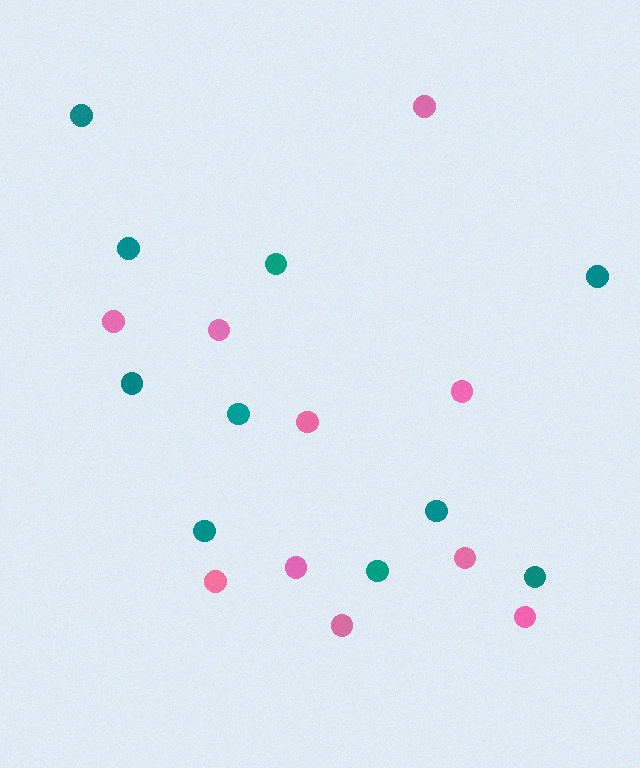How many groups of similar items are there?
There are 2 groups: one group of teal circles (10) and one group of pink circles (10).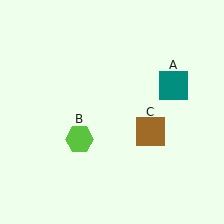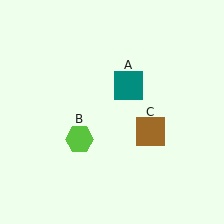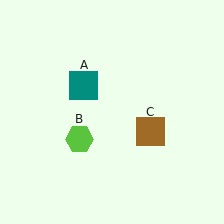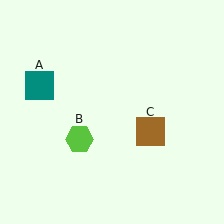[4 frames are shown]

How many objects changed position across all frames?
1 object changed position: teal square (object A).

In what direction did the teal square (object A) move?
The teal square (object A) moved left.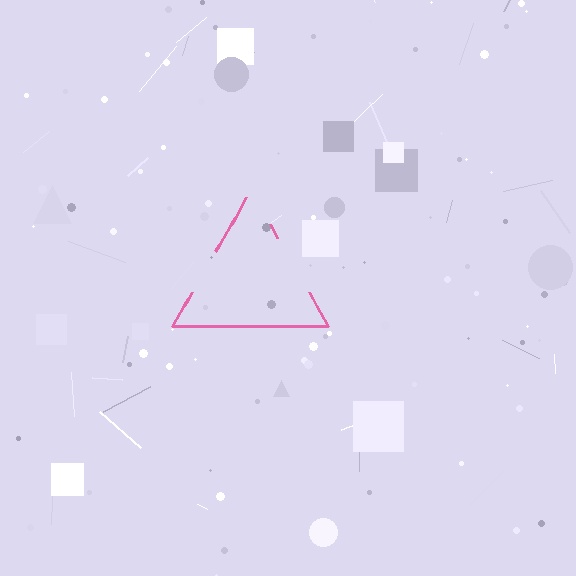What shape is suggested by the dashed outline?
The dashed outline suggests a triangle.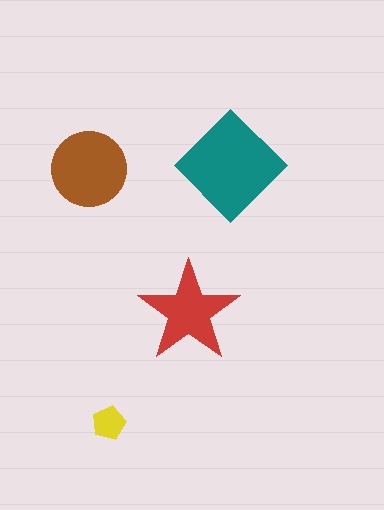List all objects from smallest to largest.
The yellow pentagon, the red star, the brown circle, the teal diamond.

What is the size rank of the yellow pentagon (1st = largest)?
4th.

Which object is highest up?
The teal diamond is topmost.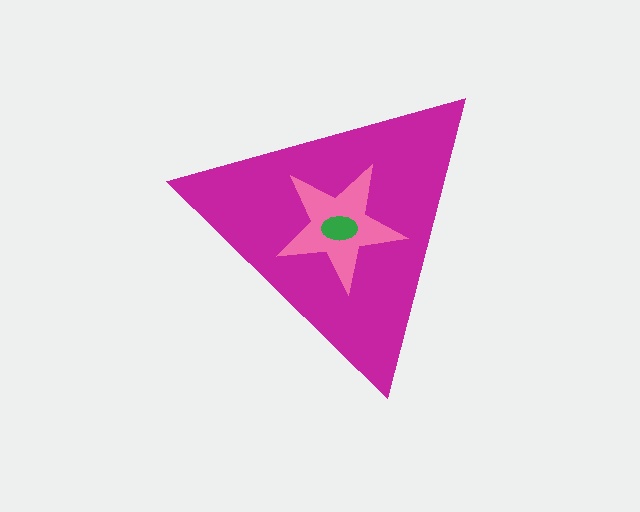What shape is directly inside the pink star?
The green ellipse.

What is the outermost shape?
The magenta triangle.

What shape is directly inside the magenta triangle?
The pink star.